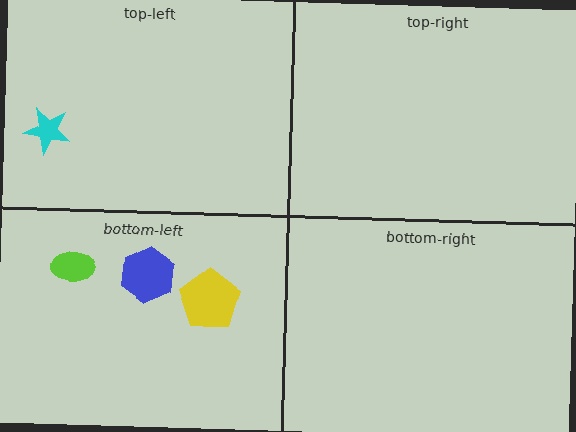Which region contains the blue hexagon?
The bottom-left region.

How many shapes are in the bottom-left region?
3.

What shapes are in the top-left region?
The cyan star.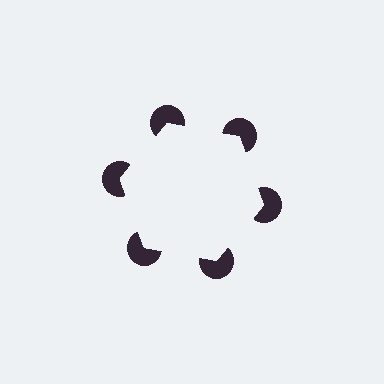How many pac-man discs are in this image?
There are 6 — one at each vertex of the illusory hexagon.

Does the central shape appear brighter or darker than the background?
It typically appears slightly brighter than the background, even though no actual brightness change is drawn.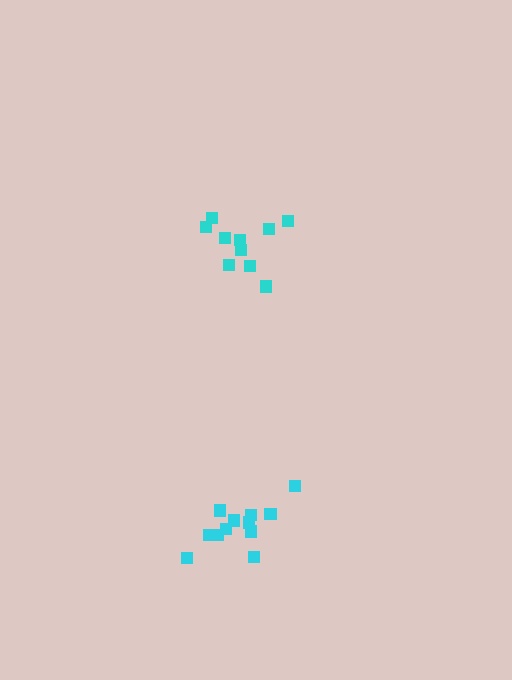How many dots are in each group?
Group 1: 12 dots, Group 2: 10 dots (22 total).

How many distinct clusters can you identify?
There are 2 distinct clusters.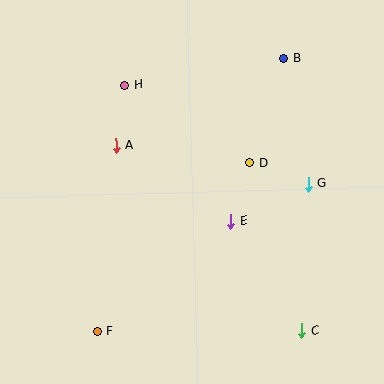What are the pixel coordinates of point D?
Point D is at (250, 163).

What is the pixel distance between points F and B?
The distance between F and B is 331 pixels.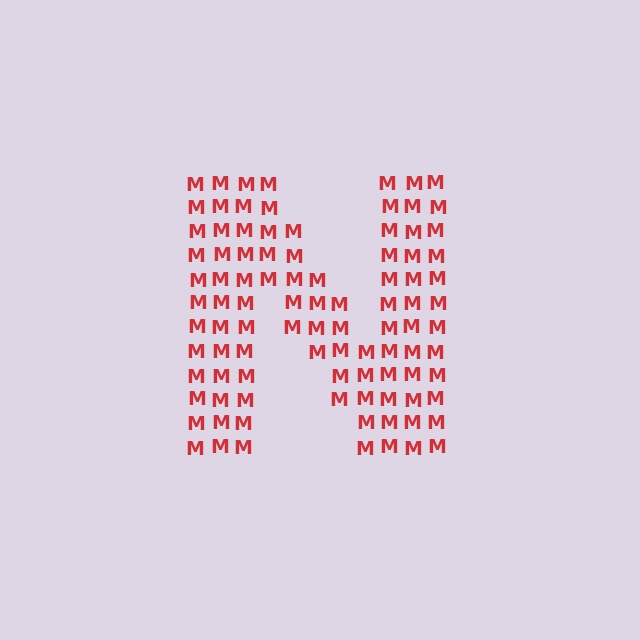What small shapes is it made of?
It is made of small letter M's.